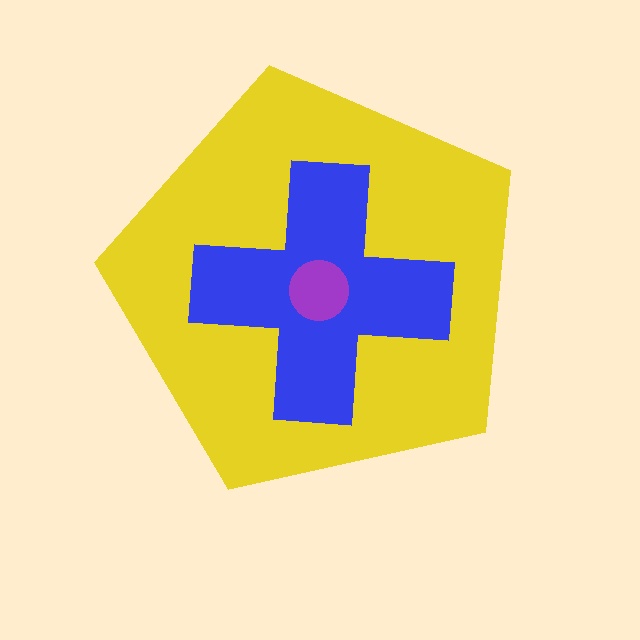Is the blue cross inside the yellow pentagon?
Yes.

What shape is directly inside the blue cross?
The purple circle.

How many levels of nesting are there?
3.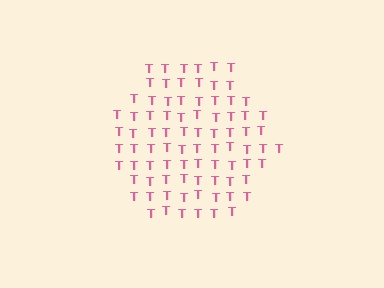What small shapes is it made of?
It is made of small letter T's.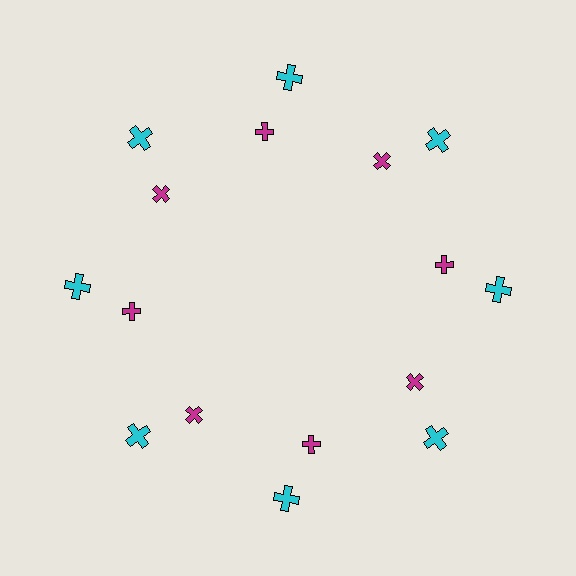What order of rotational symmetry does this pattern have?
This pattern has 8-fold rotational symmetry.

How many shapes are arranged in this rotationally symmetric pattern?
There are 16 shapes, arranged in 8 groups of 2.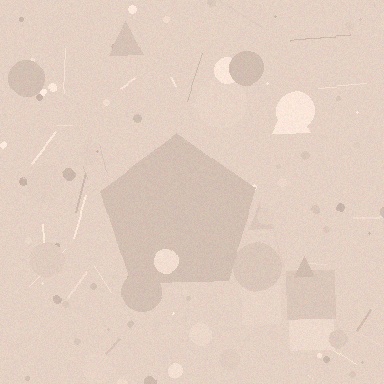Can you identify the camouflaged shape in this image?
The camouflaged shape is a pentagon.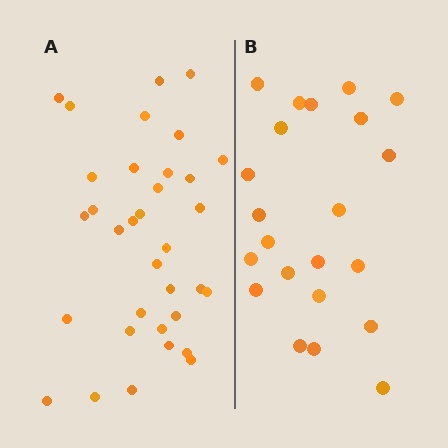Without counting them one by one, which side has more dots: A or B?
Region A (the left region) has more dots.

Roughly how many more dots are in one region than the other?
Region A has roughly 12 or so more dots than region B.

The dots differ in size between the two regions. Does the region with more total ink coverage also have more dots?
No. Region B has more total ink coverage because its dots are larger, but region A actually contains more individual dots. Total area can be misleading — the number of items is what matters here.